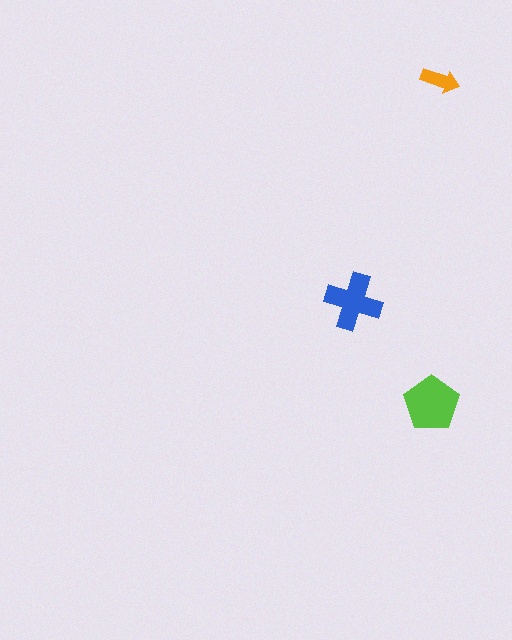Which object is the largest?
The lime pentagon.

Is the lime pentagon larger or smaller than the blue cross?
Larger.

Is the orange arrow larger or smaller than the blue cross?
Smaller.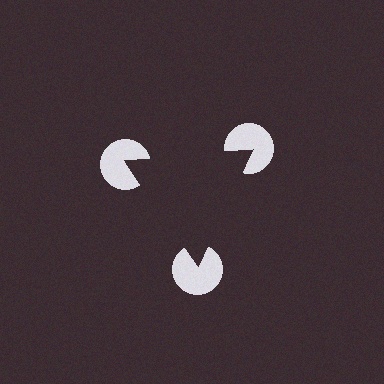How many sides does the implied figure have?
3 sides.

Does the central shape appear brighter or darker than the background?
It typically appears slightly darker than the background, even though no actual brightness change is drawn.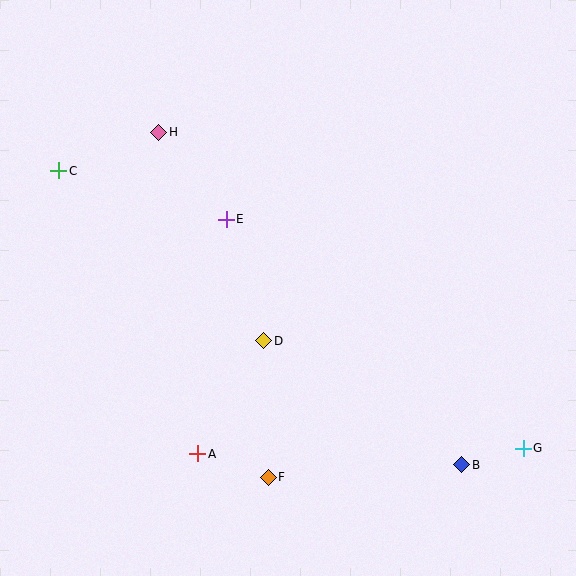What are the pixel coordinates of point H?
Point H is at (159, 132).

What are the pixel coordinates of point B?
Point B is at (462, 465).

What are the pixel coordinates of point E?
Point E is at (226, 219).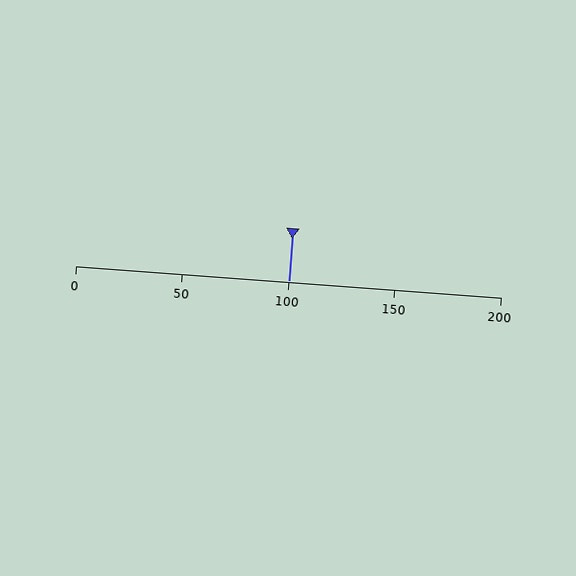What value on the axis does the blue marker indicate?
The marker indicates approximately 100.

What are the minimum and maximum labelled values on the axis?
The axis runs from 0 to 200.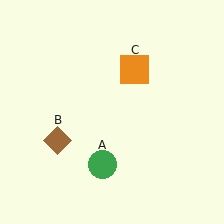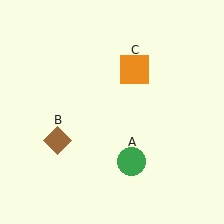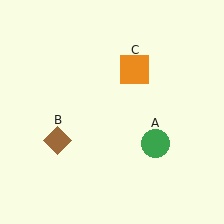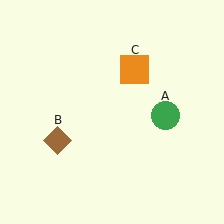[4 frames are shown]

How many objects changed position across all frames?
1 object changed position: green circle (object A).